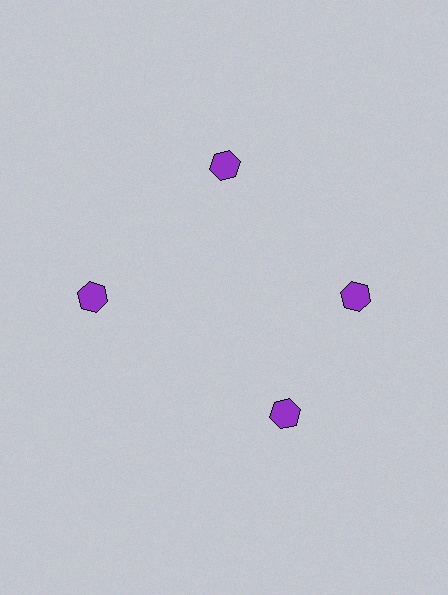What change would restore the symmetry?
The symmetry would be restored by rotating it back into even spacing with its neighbors so that all 4 hexagons sit at equal angles and equal distance from the center.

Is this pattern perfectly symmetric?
No. The 4 purple hexagons are arranged in a ring, but one element near the 6 o'clock position is rotated out of alignment along the ring, breaking the 4-fold rotational symmetry.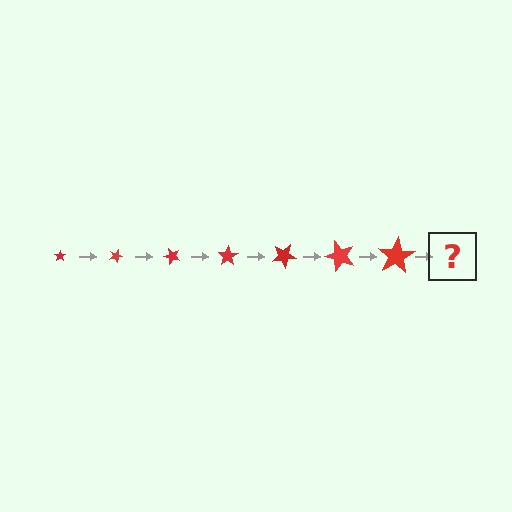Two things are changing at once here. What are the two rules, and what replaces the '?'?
The two rules are that the star grows larger each step and it rotates 25 degrees each step. The '?' should be a star, larger than the previous one and rotated 175 degrees from the start.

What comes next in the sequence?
The next element should be a star, larger than the previous one and rotated 175 degrees from the start.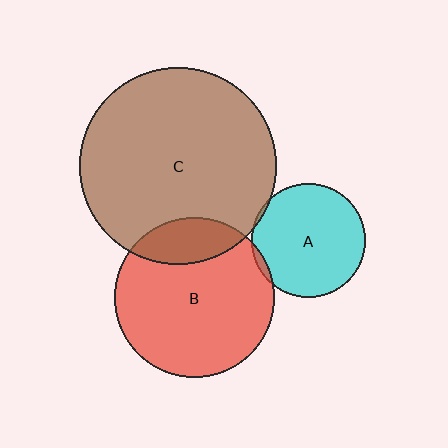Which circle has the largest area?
Circle C (brown).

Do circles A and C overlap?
Yes.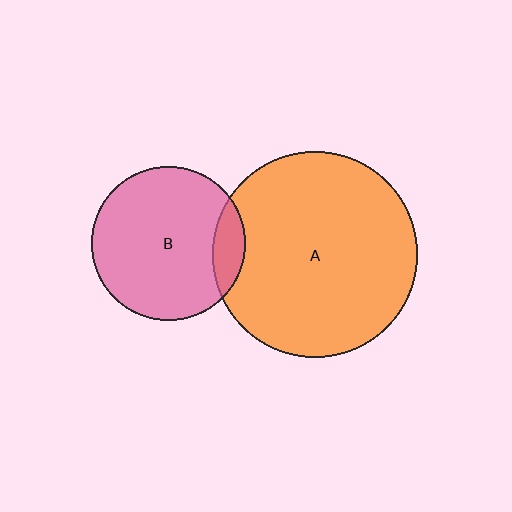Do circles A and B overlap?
Yes.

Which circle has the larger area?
Circle A (orange).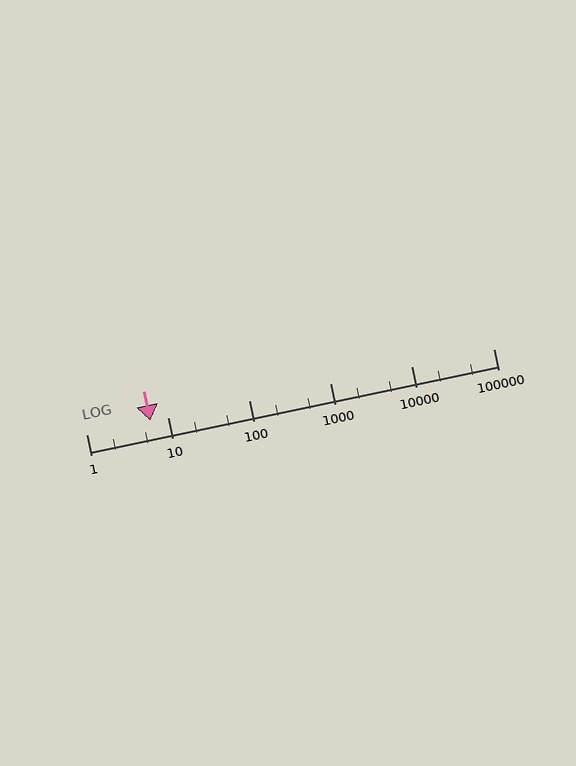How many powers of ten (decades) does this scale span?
The scale spans 5 decades, from 1 to 100000.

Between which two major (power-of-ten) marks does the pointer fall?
The pointer is between 1 and 10.